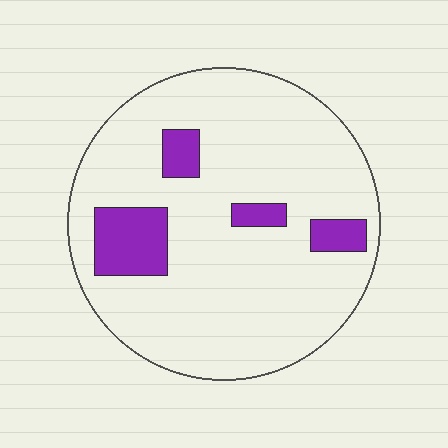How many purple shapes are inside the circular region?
4.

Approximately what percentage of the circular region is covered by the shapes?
Approximately 15%.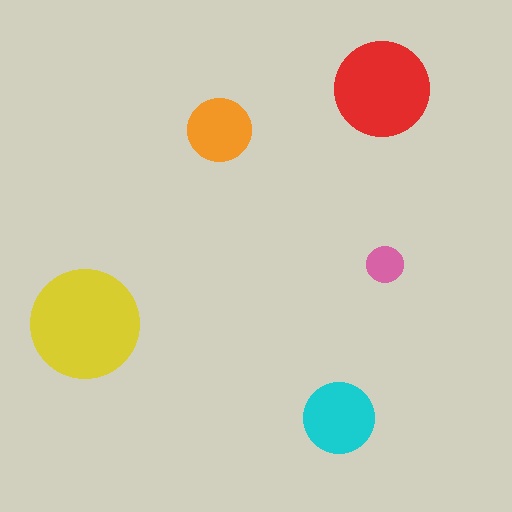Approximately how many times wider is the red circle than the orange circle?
About 1.5 times wider.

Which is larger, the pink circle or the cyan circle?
The cyan one.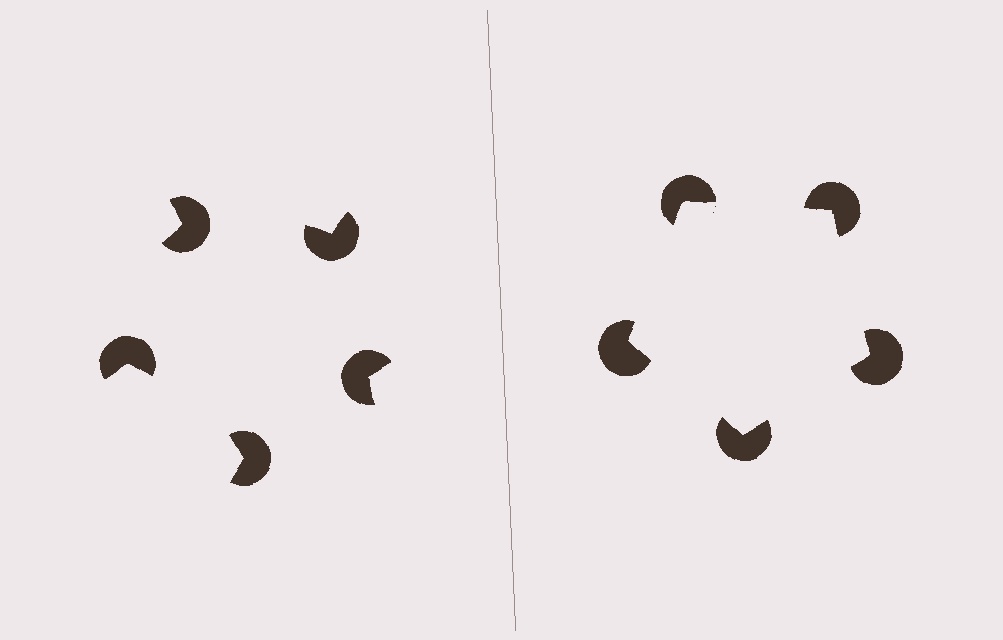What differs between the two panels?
The pac-man discs are positioned identically on both sides; only the wedge orientations differ. On the right they align to a pentagon; on the left they are misaligned.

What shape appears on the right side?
An illusory pentagon.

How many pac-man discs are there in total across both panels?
10 — 5 on each side.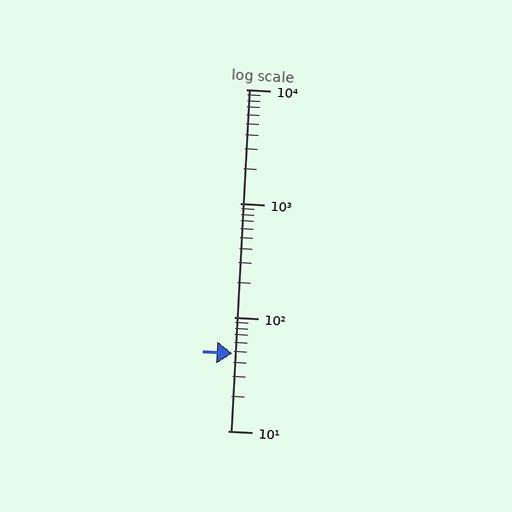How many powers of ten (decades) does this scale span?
The scale spans 3 decades, from 10 to 10000.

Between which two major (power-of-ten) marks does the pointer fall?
The pointer is between 10 and 100.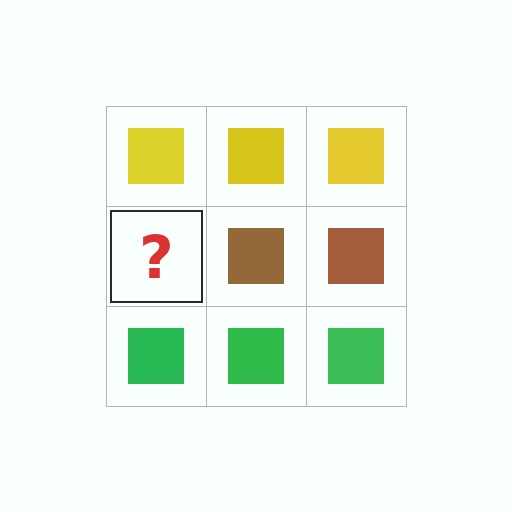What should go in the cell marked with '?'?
The missing cell should contain a brown square.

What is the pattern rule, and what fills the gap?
The rule is that each row has a consistent color. The gap should be filled with a brown square.